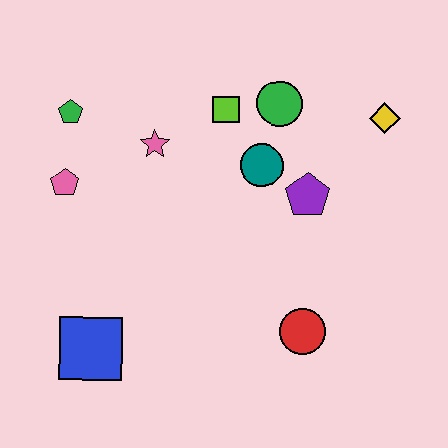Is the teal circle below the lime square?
Yes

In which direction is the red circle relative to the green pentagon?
The red circle is to the right of the green pentagon.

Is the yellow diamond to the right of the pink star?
Yes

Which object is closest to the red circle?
The purple pentagon is closest to the red circle.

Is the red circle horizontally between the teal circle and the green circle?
No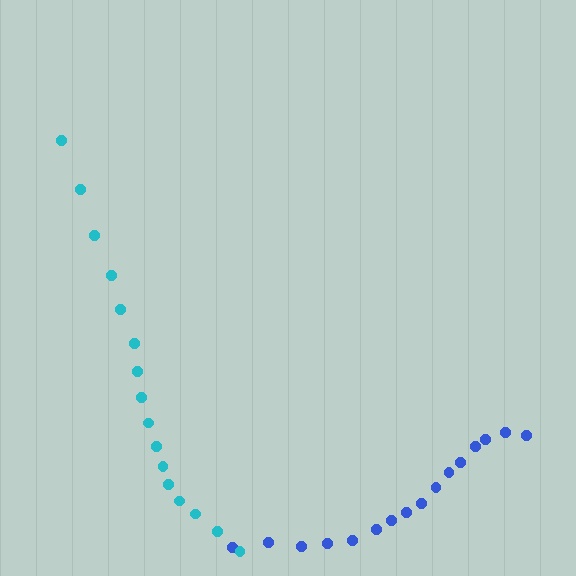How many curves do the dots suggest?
There are 2 distinct paths.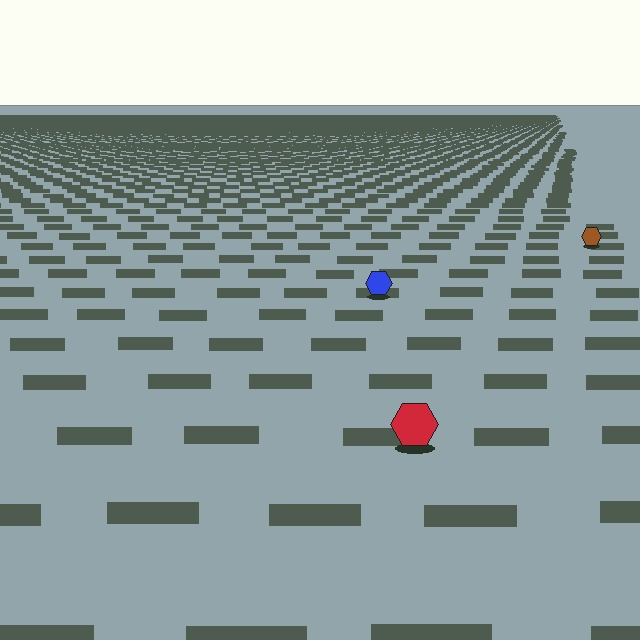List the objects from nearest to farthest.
From nearest to farthest: the red hexagon, the blue hexagon, the brown hexagon.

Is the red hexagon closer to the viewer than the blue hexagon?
Yes. The red hexagon is closer — you can tell from the texture gradient: the ground texture is coarser near it.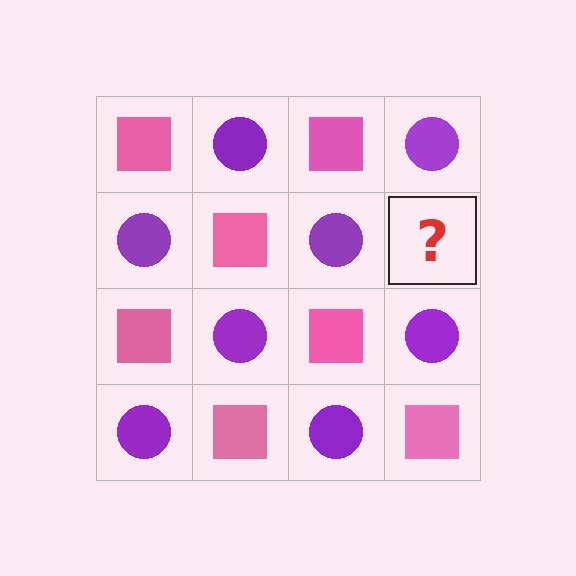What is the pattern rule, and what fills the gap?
The rule is that it alternates pink square and purple circle in a checkerboard pattern. The gap should be filled with a pink square.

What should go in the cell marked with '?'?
The missing cell should contain a pink square.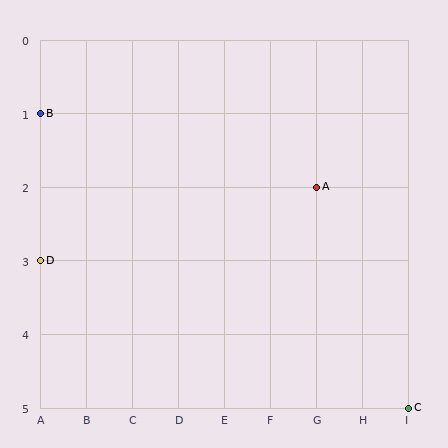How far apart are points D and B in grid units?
Points D and B are 2 rows apart.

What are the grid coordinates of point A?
Point A is at grid coordinates (G, 2).